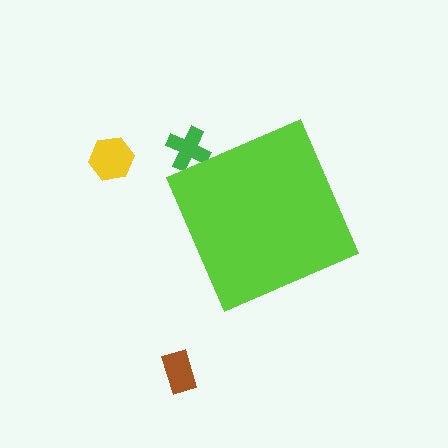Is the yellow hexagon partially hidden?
No, the yellow hexagon is fully visible.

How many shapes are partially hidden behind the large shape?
1 shape is partially hidden.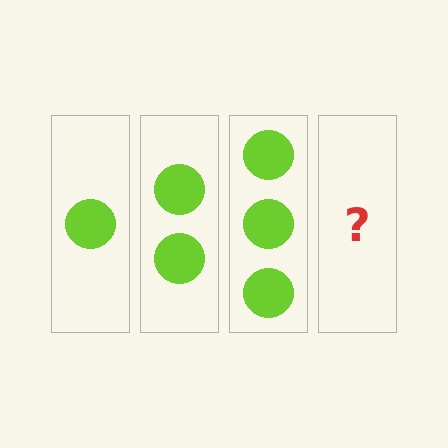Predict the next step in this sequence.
The next step is 4 circles.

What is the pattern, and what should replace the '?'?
The pattern is that each step adds one more circle. The '?' should be 4 circles.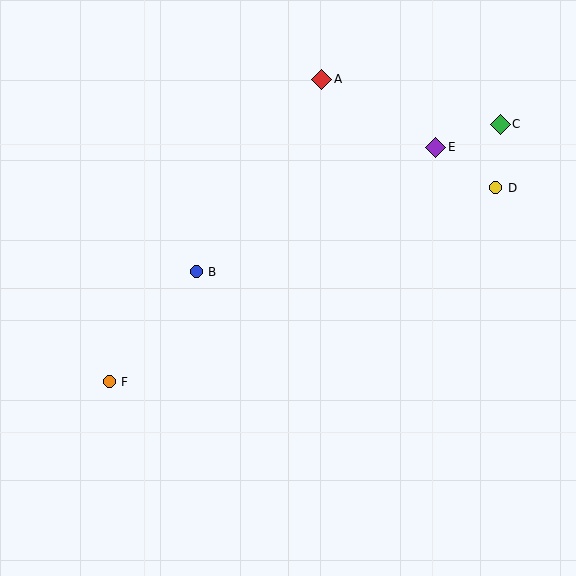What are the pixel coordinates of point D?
Point D is at (496, 188).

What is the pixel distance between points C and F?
The distance between C and F is 468 pixels.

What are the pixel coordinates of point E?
Point E is at (436, 147).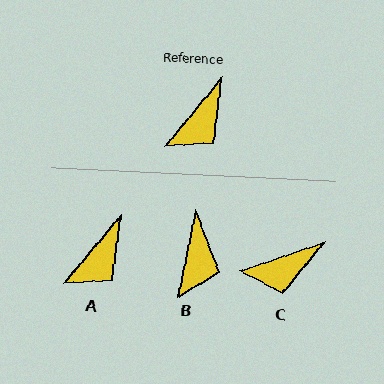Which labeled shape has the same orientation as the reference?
A.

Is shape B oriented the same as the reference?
No, it is off by about 28 degrees.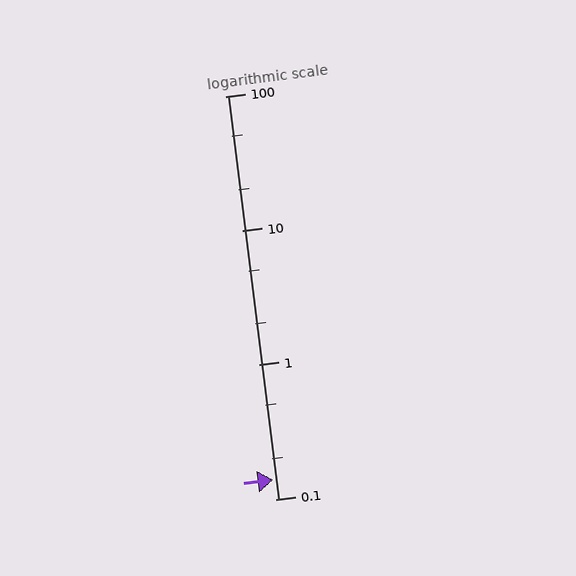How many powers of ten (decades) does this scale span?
The scale spans 3 decades, from 0.1 to 100.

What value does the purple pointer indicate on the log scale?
The pointer indicates approximately 0.14.